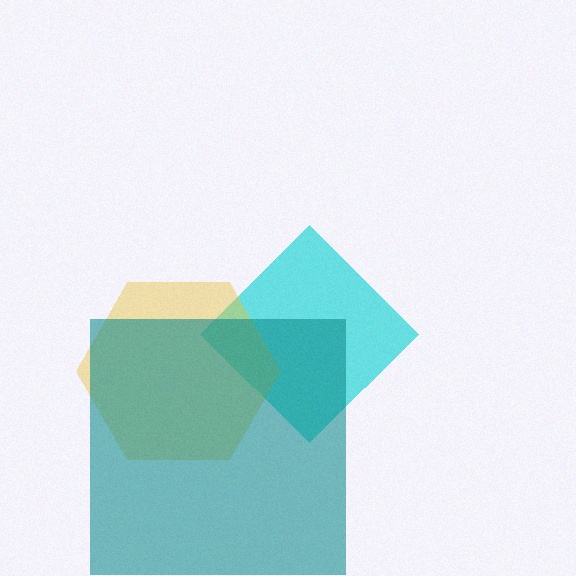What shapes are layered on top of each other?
The layered shapes are: a cyan diamond, a yellow hexagon, a teal square.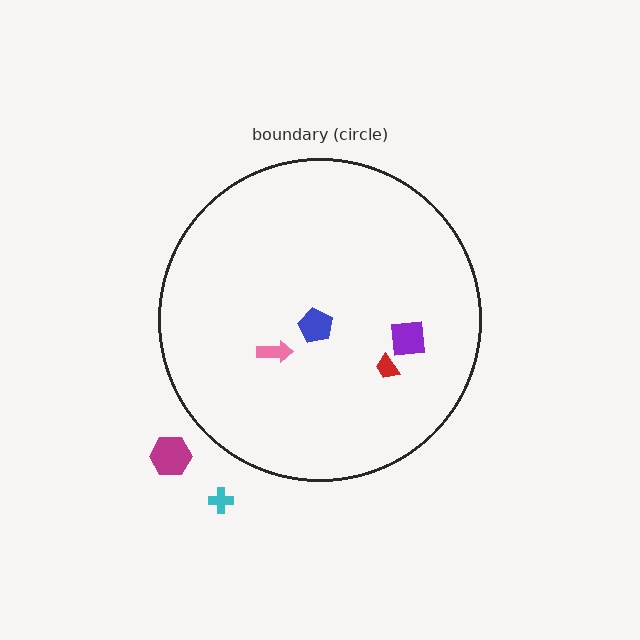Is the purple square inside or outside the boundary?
Inside.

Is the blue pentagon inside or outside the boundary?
Inside.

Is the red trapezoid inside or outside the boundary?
Inside.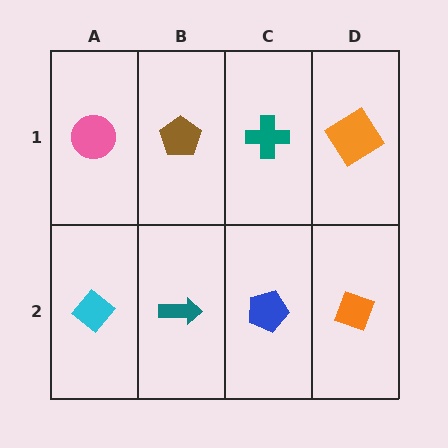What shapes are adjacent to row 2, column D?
An orange diamond (row 1, column D), a blue pentagon (row 2, column C).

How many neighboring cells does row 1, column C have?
3.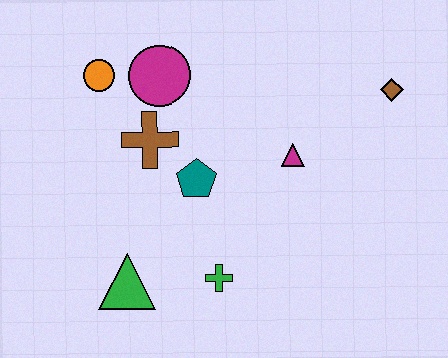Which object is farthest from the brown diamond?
The green triangle is farthest from the brown diamond.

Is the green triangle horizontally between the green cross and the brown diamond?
No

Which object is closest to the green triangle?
The green cross is closest to the green triangle.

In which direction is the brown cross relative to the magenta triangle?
The brown cross is to the left of the magenta triangle.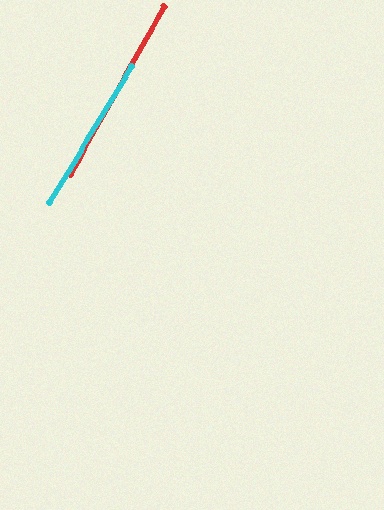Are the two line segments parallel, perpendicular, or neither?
Parallel — their directions differ by only 1.7°.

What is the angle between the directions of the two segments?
Approximately 2 degrees.